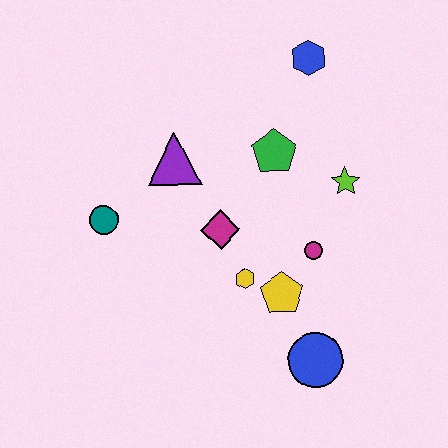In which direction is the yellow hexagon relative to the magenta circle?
The yellow hexagon is to the left of the magenta circle.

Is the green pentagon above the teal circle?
Yes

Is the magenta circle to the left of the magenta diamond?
No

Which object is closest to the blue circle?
The yellow pentagon is closest to the blue circle.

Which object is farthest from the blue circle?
The blue hexagon is farthest from the blue circle.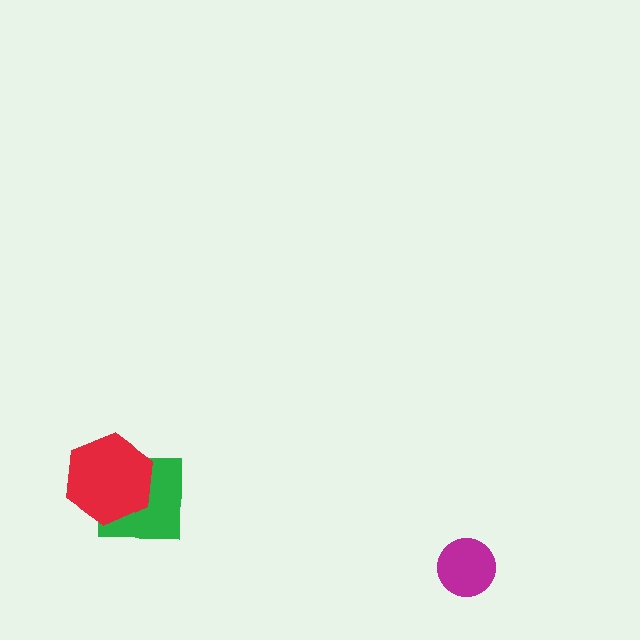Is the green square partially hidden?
Yes, it is partially covered by another shape.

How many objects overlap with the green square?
1 object overlaps with the green square.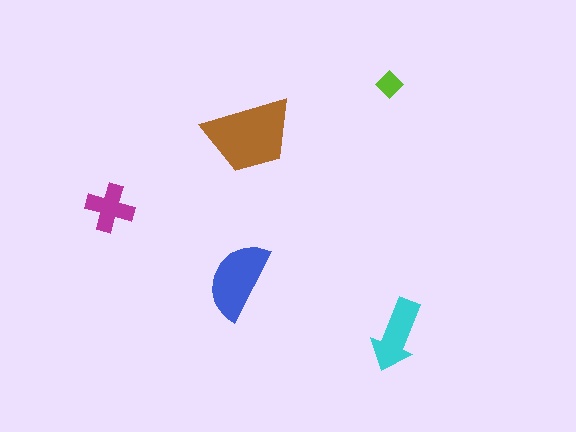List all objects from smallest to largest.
The lime diamond, the magenta cross, the cyan arrow, the blue semicircle, the brown trapezoid.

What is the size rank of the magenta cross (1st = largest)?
4th.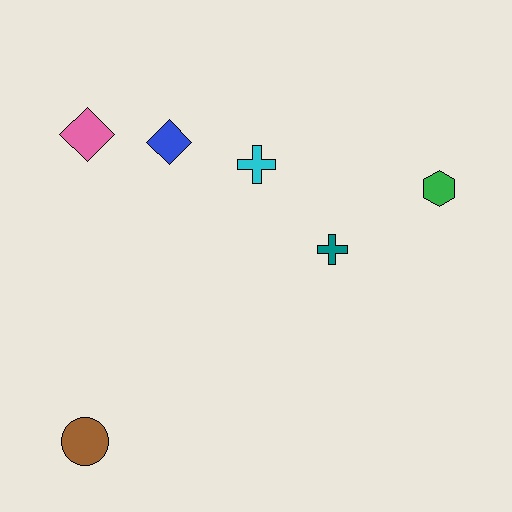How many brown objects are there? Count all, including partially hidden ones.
There is 1 brown object.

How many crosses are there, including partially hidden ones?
There are 2 crosses.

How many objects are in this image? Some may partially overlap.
There are 6 objects.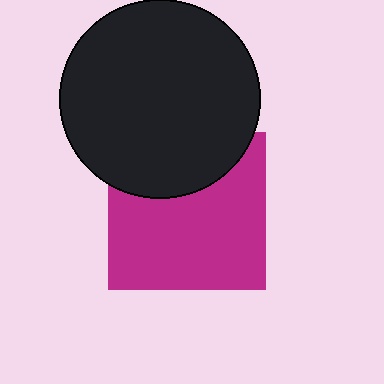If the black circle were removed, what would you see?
You would see the complete magenta square.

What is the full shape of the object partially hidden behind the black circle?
The partially hidden object is a magenta square.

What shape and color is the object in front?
The object in front is a black circle.